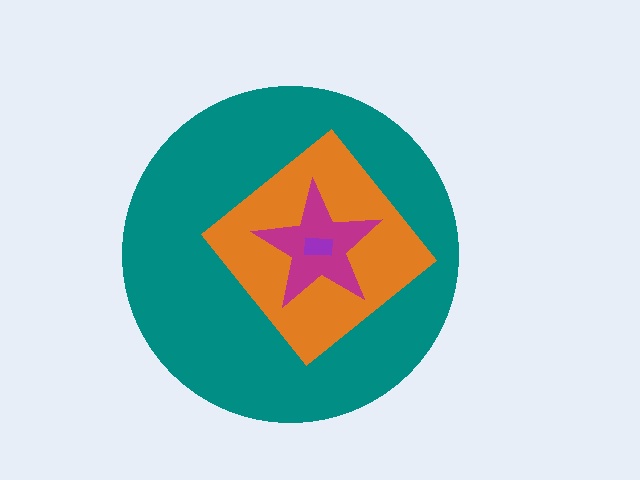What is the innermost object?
The purple rectangle.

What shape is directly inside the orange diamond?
The magenta star.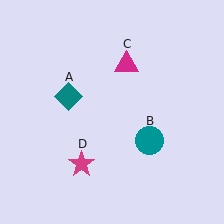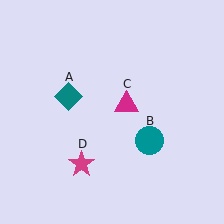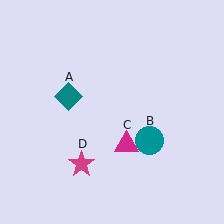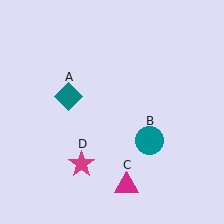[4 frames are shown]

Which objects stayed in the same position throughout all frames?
Teal diamond (object A) and teal circle (object B) and magenta star (object D) remained stationary.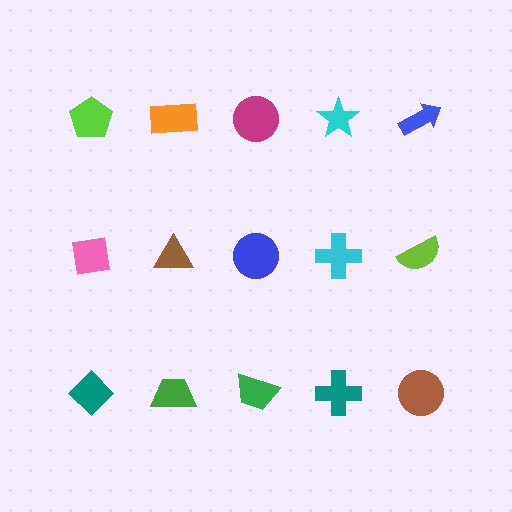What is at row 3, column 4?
A teal cross.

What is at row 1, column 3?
A magenta circle.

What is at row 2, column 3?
A blue circle.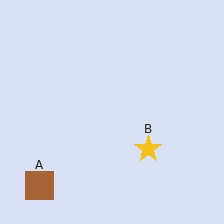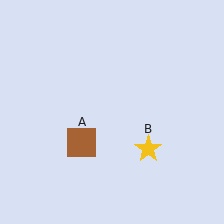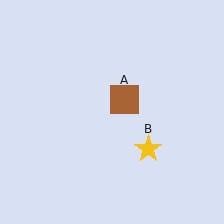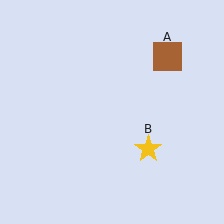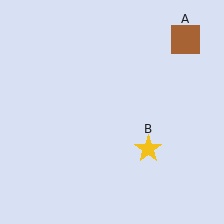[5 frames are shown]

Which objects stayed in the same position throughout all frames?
Yellow star (object B) remained stationary.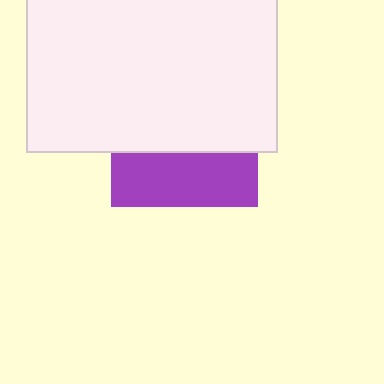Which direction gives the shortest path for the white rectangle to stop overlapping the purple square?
Moving up gives the shortest separation.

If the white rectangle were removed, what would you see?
You would see the complete purple square.